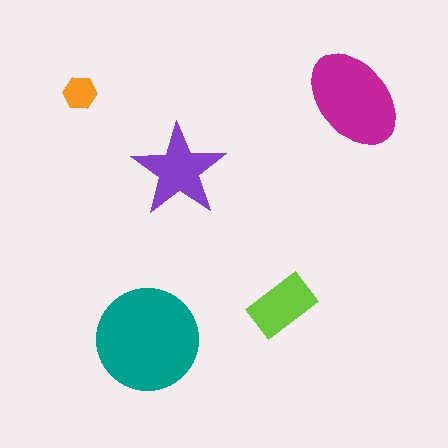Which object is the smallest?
The orange hexagon.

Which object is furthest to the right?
The magenta ellipse is rightmost.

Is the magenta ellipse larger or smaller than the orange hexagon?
Larger.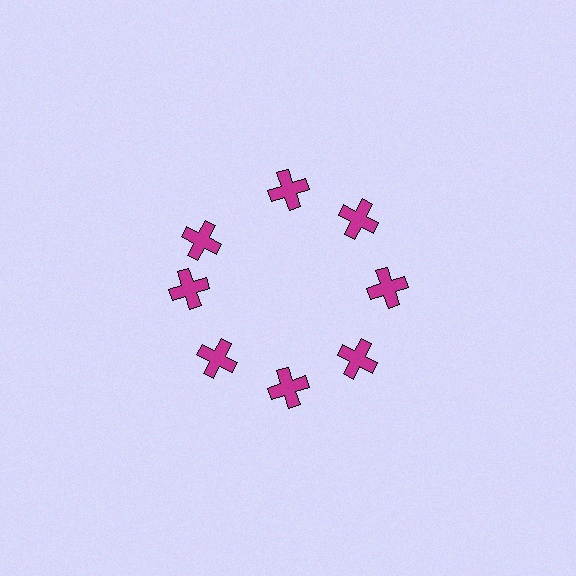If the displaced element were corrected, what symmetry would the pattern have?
It would have 8-fold rotational symmetry — the pattern would map onto itself every 45 degrees.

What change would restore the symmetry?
The symmetry would be restored by rotating it back into even spacing with its neighbors so that all 8 crosses sit at equal angles and equal distance from the center.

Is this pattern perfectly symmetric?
No. The 8 magenta crosses are arranged in a ring, but one element near the 10 o'clock position is rotated out of alignment along the ring, breaking the 8-fold rotational symmetry.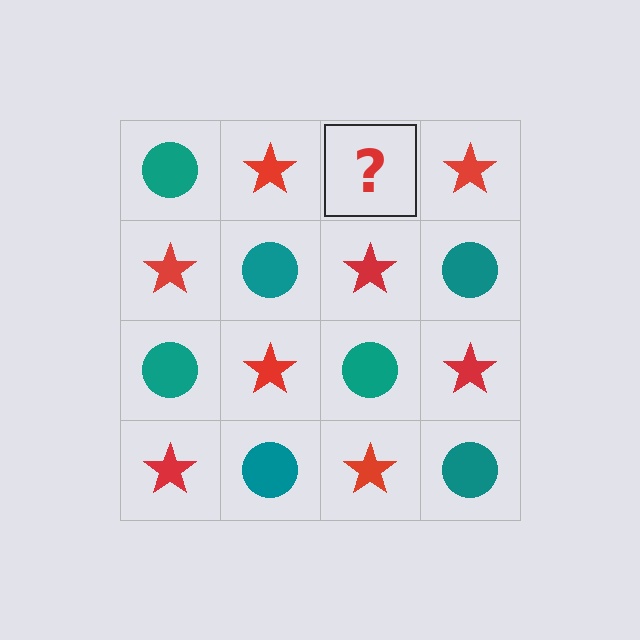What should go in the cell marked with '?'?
The missing cell should contain a teal circle.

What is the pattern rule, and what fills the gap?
The rule is that it alternates teal circle and red star in a checkerboard pattern. The gap should be filled with a teal circle.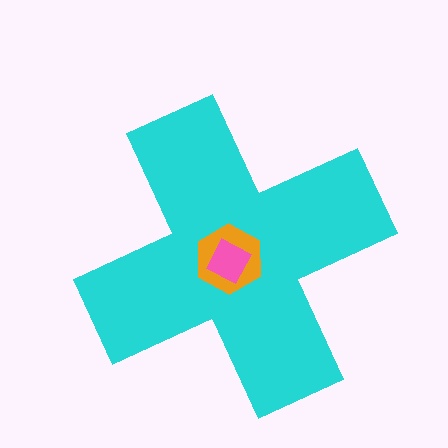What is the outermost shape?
The cyan cross.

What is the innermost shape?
The pink square.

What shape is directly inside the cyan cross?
The orange hexagon.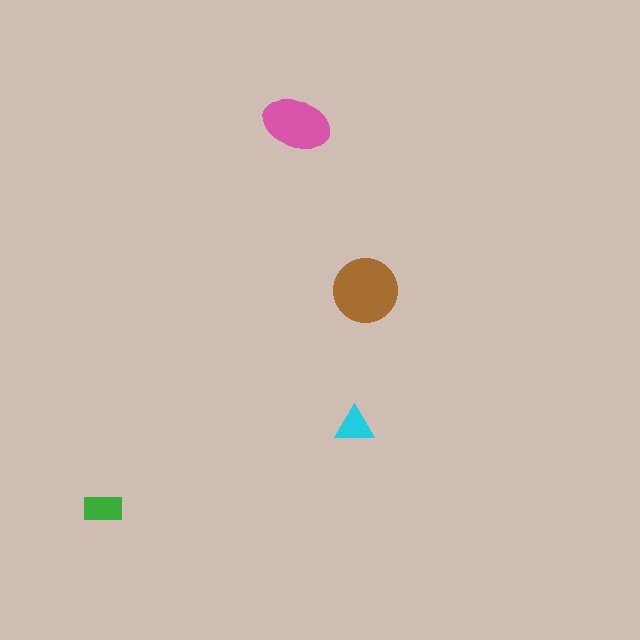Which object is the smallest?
The cyan triangle.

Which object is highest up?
The pink ellipse is topmost.